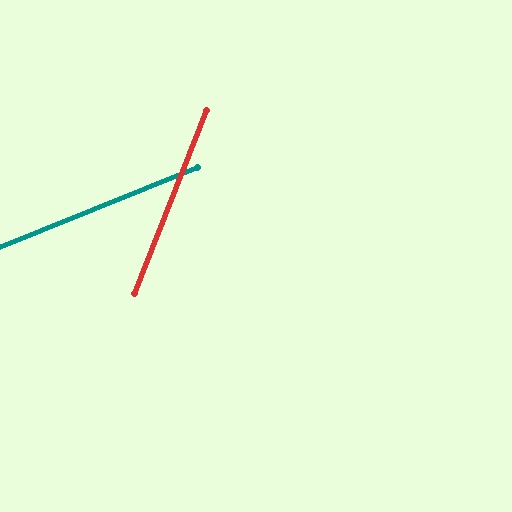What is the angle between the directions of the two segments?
Approximately 47 degrees.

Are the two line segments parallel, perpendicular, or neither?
Neither parallel nor perpendicular — they differ by about 47°.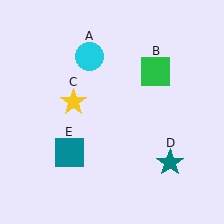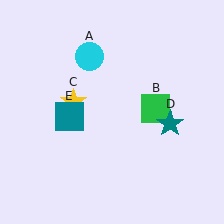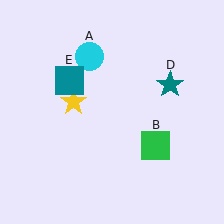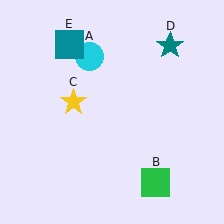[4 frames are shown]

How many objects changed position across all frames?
3 objects changed position: green square (object B), teal star (object D), teal square (object E).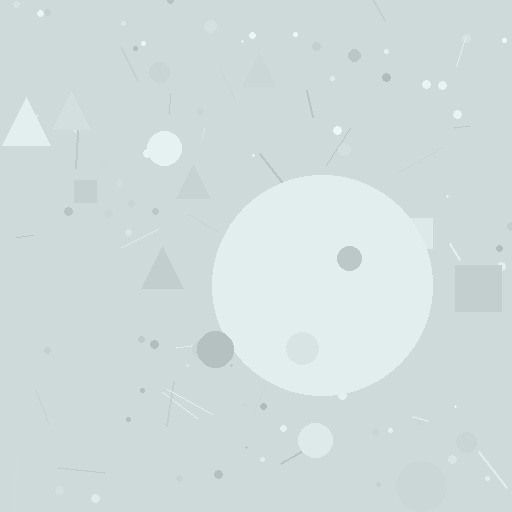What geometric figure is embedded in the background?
A circle is embedded in the background.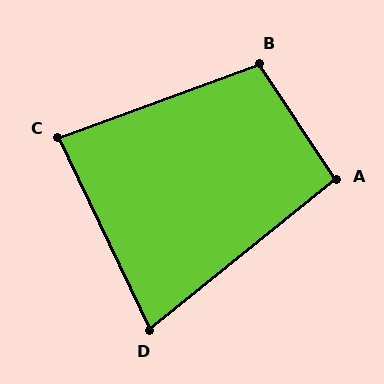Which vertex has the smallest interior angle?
D, at approximately 76 degrees.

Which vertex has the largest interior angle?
B, at approximately 104 degrees.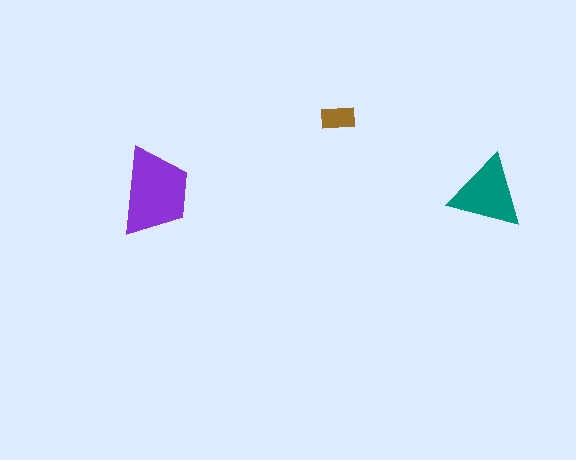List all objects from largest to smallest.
The purple trapezoid, the teal triangle, the brown rectangle.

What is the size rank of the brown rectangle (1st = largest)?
3rd.